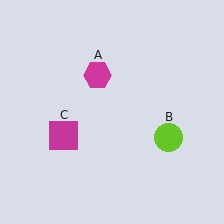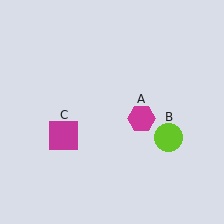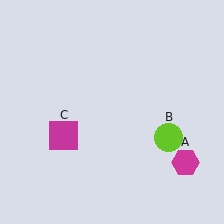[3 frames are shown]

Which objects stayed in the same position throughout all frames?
Lime circle (object B) and magenta square (object C) remained stationary.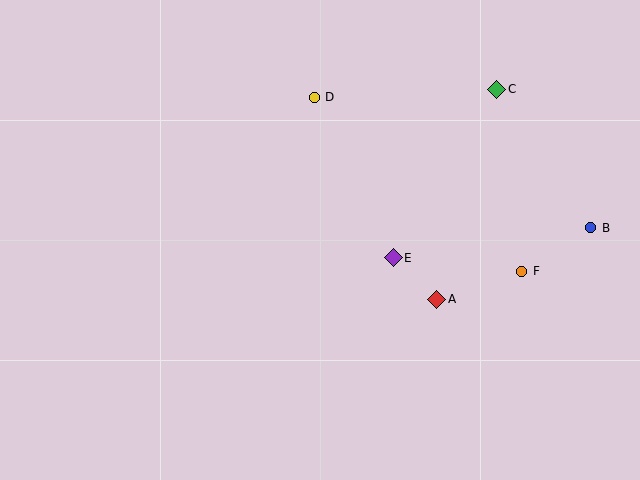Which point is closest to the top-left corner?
Point D is closest to the top-left corner.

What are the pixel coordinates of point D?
Point D is at (314, 97).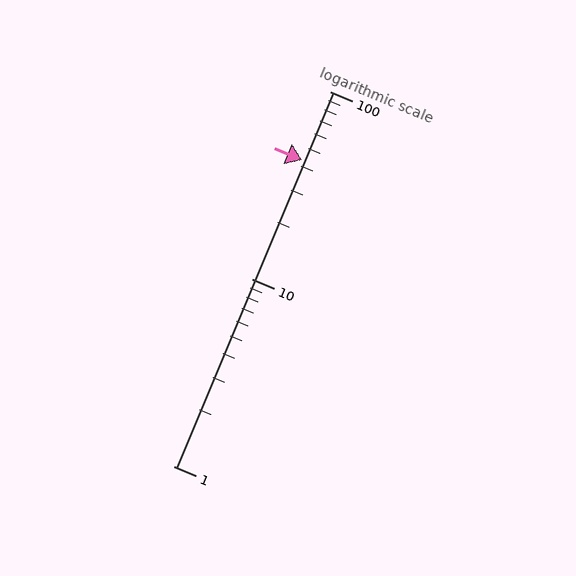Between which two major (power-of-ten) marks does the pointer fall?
The pointer is between 10 and 100.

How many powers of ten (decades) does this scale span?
The scale spans 2 decades, from 1 to 100.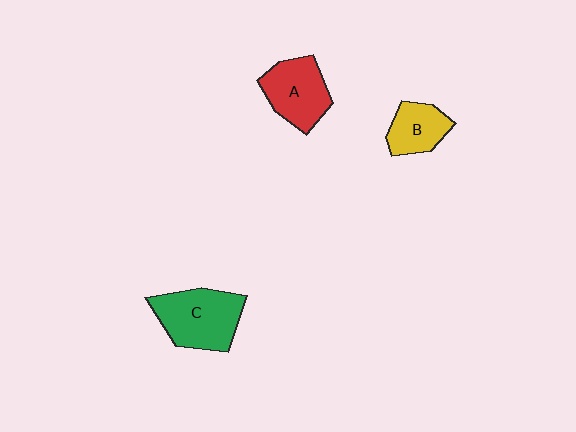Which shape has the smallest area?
Shape B (yellow).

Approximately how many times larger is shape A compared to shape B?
Approximately 1.4 times.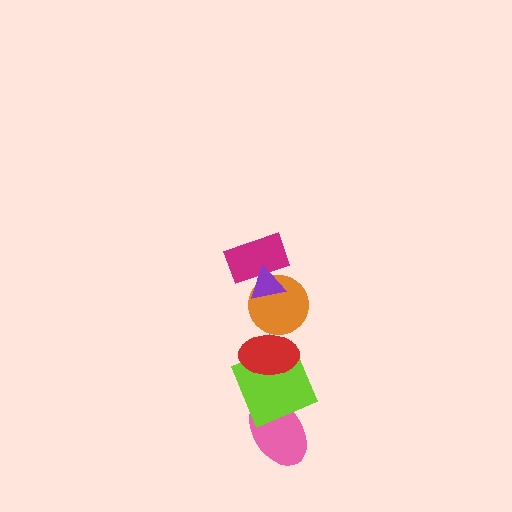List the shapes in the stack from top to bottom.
From top to bottom: the purple triangle, the magenta rectangle, the orange circle, the red ellipse, the lime square, the pink ellipse.